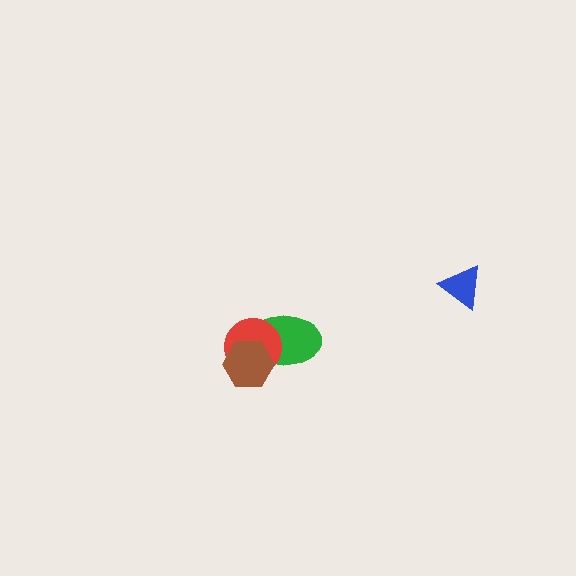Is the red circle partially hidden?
Yes, it is partially covered by another shape.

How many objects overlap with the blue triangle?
0 objects overlap with the blue triangle.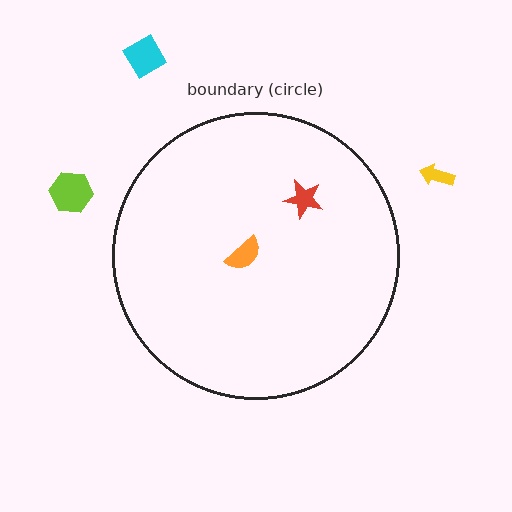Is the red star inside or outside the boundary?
Inside.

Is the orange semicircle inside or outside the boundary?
Inside.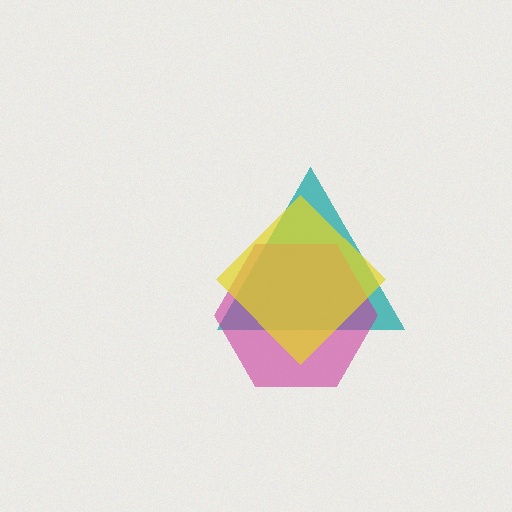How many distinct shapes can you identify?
There are 3 distinct shapes: a teal triangle, a magenta hexagon, a yellow diamond.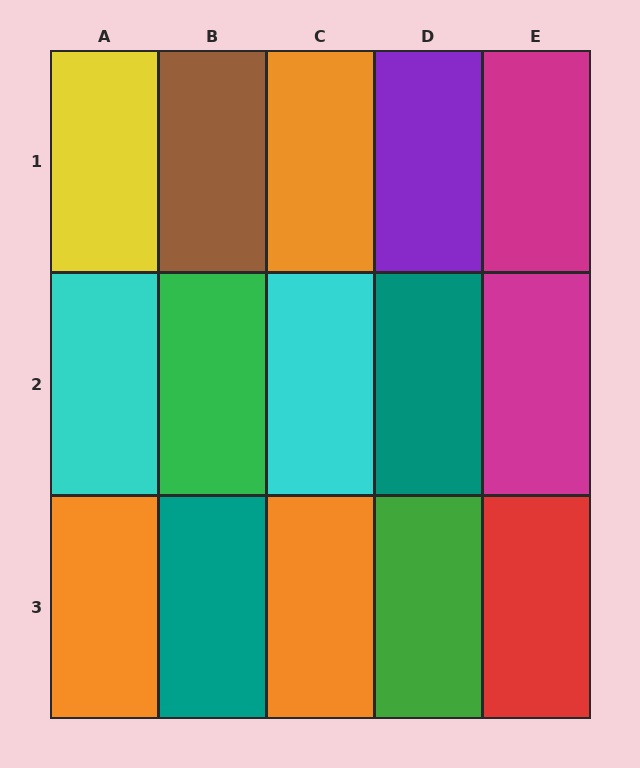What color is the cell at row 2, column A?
Cyan.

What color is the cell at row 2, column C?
Cyan.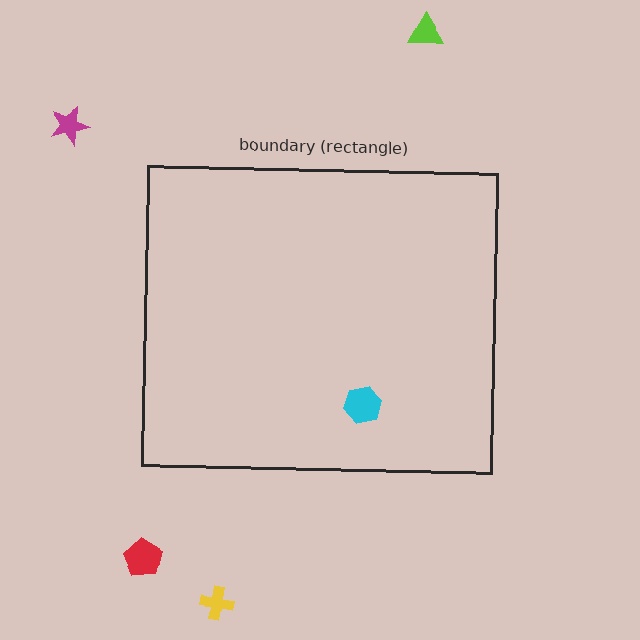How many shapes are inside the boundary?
1 inside, 4 outside.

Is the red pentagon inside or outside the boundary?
Outside.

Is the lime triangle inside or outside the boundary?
Outside.